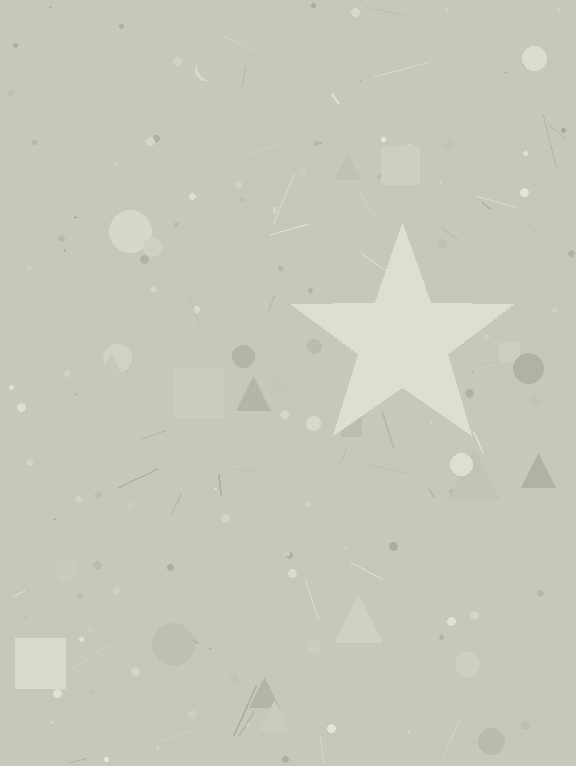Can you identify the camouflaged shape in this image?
The camouflaged shape is a star.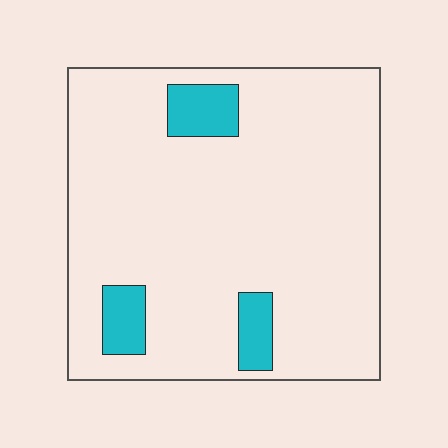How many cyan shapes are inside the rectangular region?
3.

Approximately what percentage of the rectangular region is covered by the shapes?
Approximately 10%.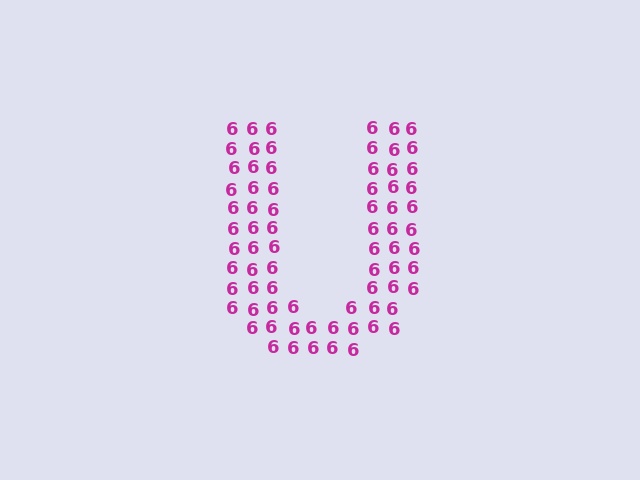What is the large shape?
The large shape is the letter U.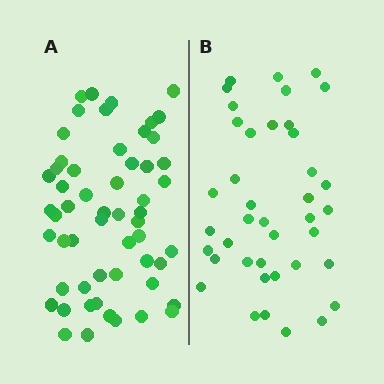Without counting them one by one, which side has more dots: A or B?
Region A (the left region) has more dots.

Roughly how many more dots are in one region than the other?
Region A has approximately 15 more dots than region B.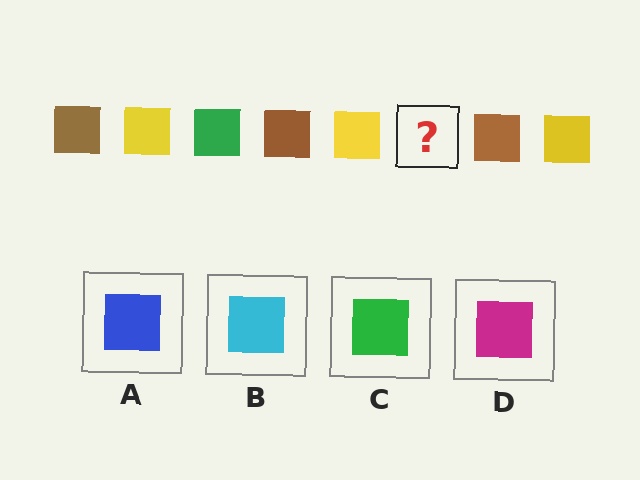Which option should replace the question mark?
Option C.